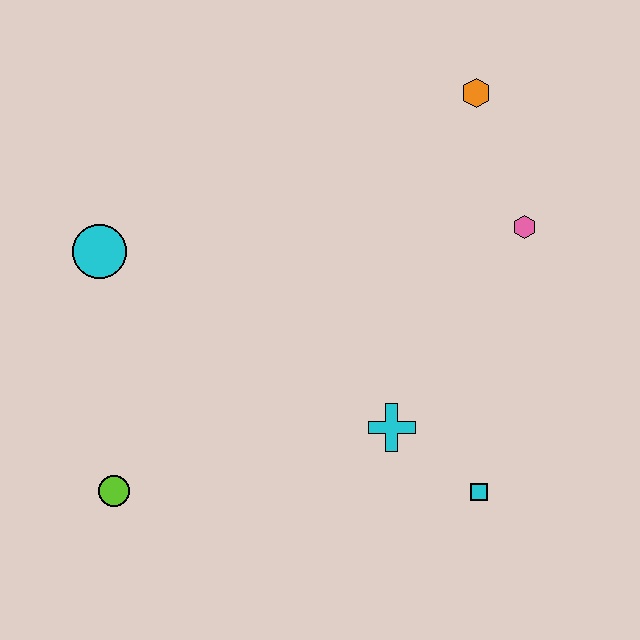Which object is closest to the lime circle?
The cyan circle is closest to the lime circle.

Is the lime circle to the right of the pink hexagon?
No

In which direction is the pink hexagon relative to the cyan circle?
The pink hexagon is to the right of the cyan circle.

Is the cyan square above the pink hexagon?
No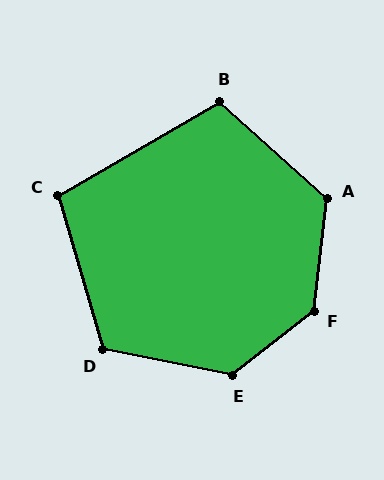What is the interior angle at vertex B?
Approximately 108 degrees (obtuse).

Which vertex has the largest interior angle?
F, at approximately 135 degrees.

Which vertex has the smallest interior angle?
C, at approximately 104 degrees.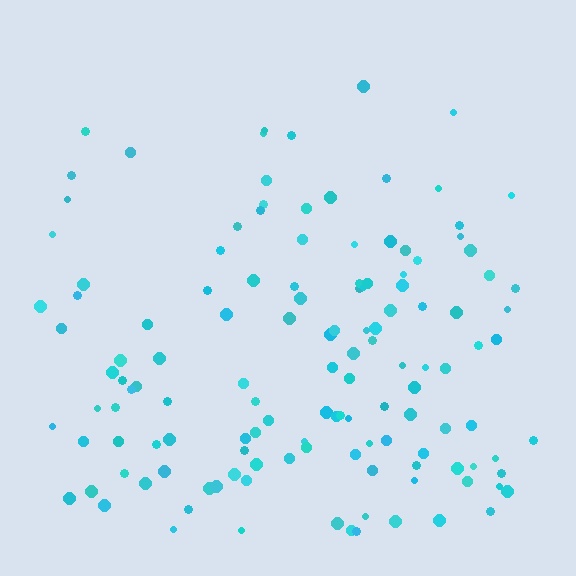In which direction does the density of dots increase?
From top to bottom, with the bottom side densest.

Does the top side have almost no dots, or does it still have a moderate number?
Still a moderate number, just noticeably fewer than the bottom.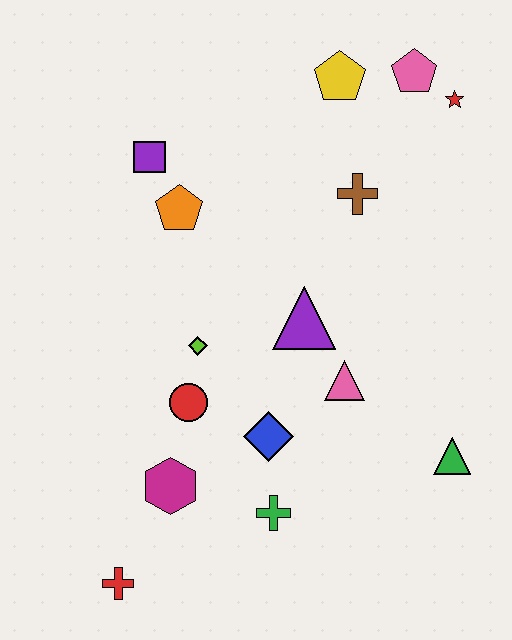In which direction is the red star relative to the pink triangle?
The red star is above the pink triangle.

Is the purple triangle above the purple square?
No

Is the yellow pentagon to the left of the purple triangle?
No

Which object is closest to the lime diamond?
The red circle is closest to the lime diamond.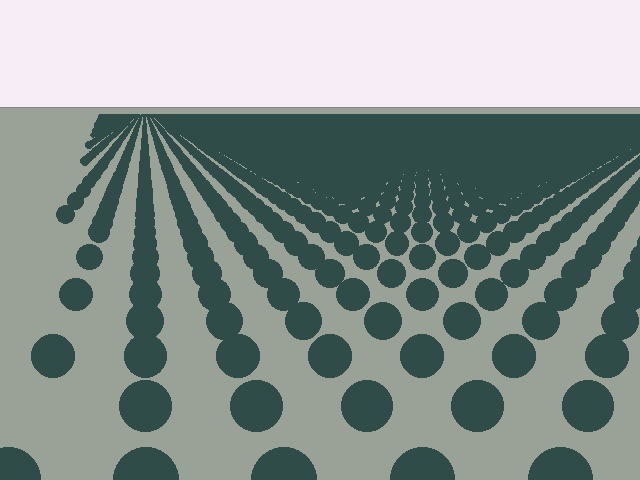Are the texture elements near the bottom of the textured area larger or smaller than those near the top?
Larger. Near the bottom, elements are closer to the viewer and appear at a bigger on-screen size.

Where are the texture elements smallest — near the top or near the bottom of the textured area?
Near the top.